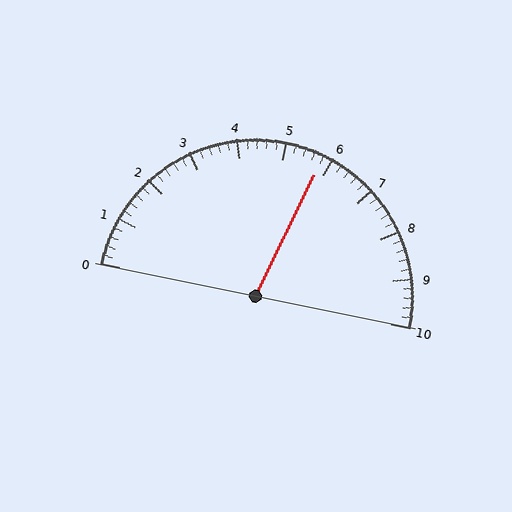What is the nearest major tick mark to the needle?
The nearest major tick mark is 6.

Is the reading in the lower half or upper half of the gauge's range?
The reading is in the upper half of the range (0 to 10).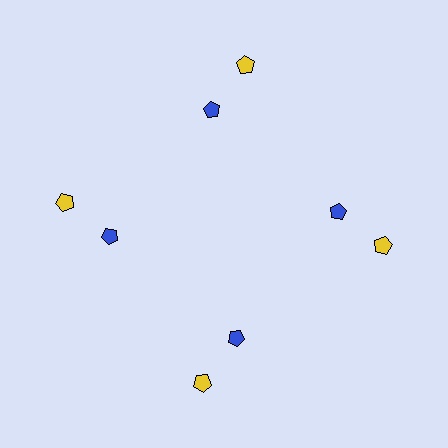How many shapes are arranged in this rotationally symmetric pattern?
There are 8 shapes, arranged in 4 groups of 2.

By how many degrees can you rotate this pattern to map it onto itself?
The pattern maps onto itself every 90 degrees of rotation.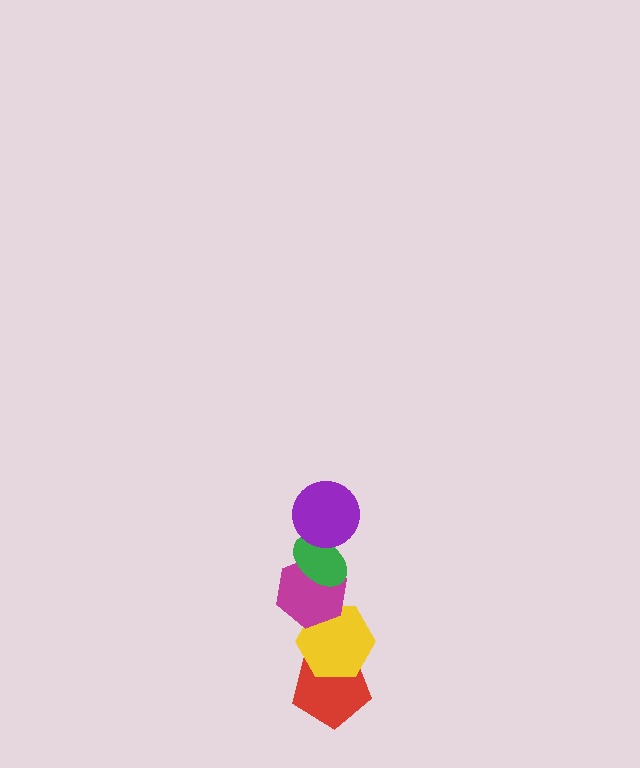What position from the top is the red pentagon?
The red pentagon is 5th from the top.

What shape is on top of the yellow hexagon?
The magenta hexagon is on top of the yellow hexagon.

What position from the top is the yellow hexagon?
The yellow hexagon is 4th from the top.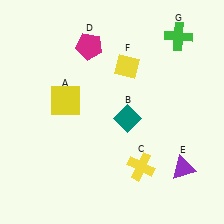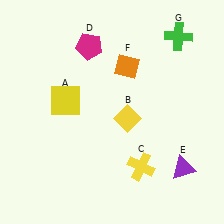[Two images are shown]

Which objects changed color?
B changed from teal to yellow. F changed from yellow to orange.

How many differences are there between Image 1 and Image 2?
There are 2 differences between the two images.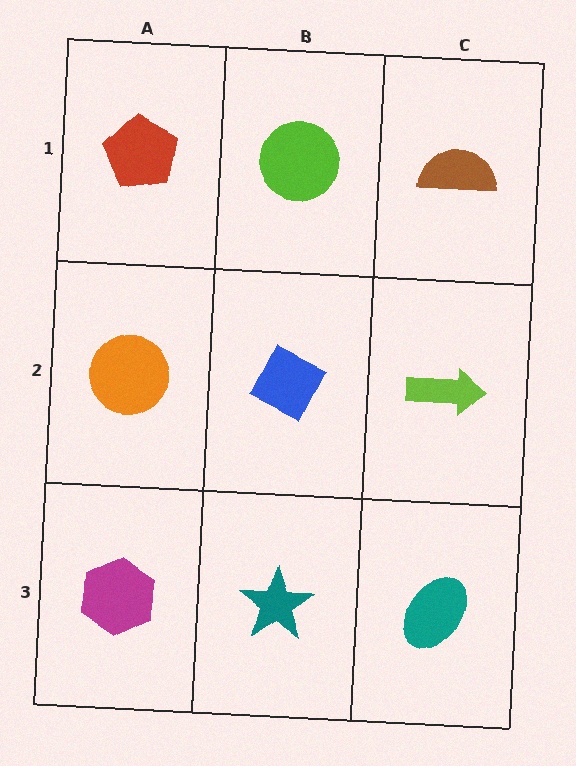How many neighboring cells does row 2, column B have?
4.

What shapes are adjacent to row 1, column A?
An orange circle (row 2, column A), a lime circle (row 1, column B).